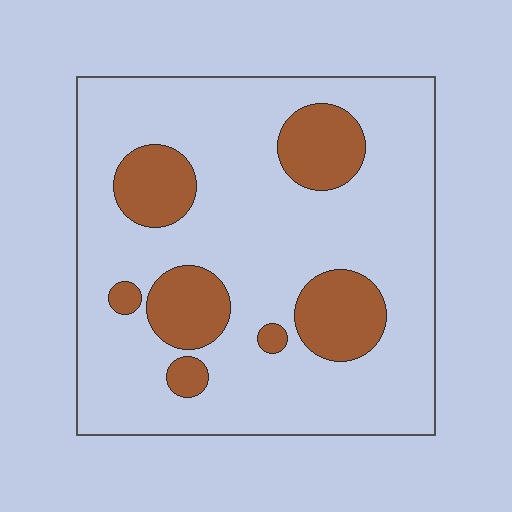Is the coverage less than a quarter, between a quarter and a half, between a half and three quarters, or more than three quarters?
Less than a quarter.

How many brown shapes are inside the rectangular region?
7.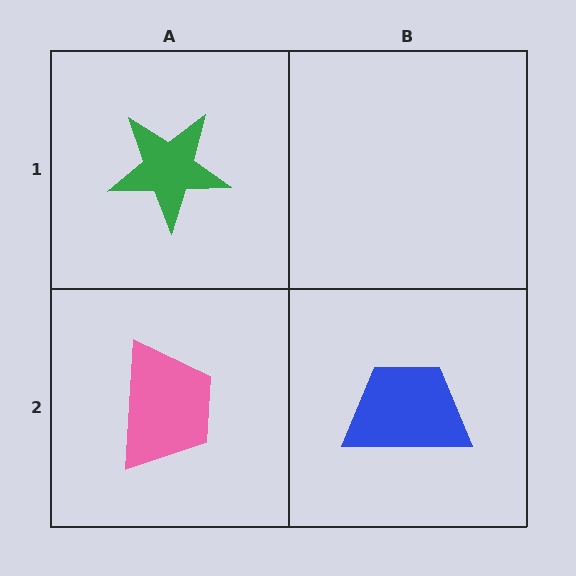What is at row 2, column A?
A pink trapezoid.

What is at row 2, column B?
A blue trapezoid.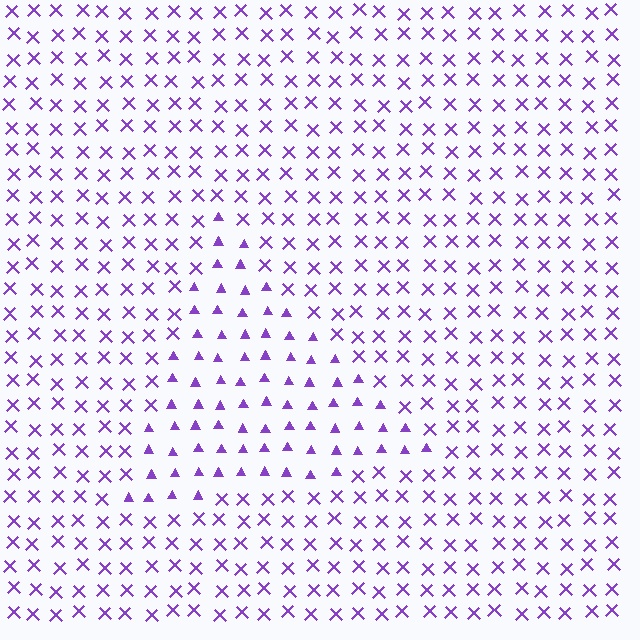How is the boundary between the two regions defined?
The boundary is defined by a change in element shape: triangles inside vs. X marks outside. All elements share the same color and spacing.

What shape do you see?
I see a triangle.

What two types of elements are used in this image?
The image uses triangles inside the triangle region and X marks outside it.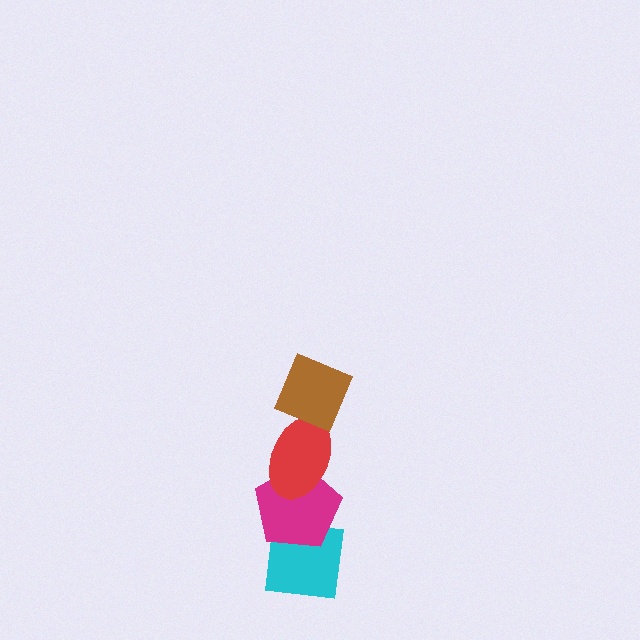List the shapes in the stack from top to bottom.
From top to bottom: the brown diamond, the red ellipse, the magenta pentagon, the cyan square.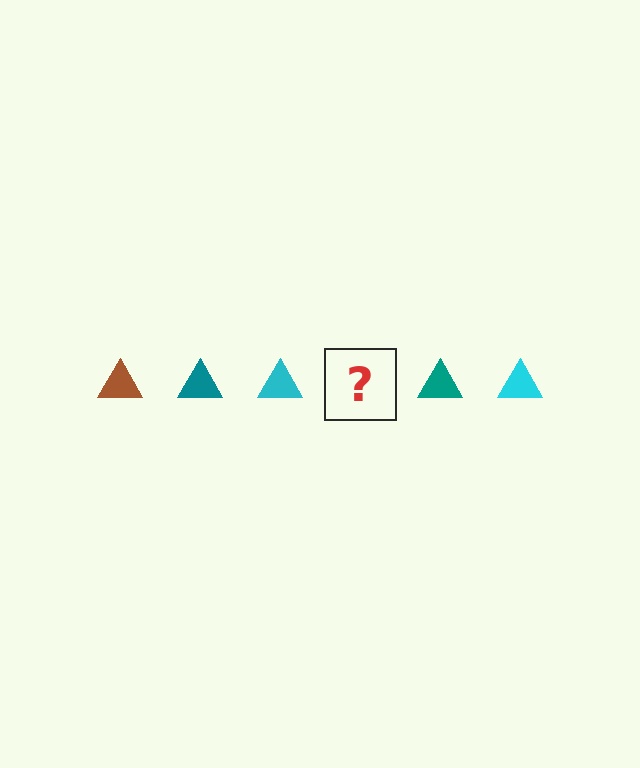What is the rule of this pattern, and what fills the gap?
The rule is that the pattern cycles through brown, teal, cyan triangles. The gap should be filled with a brown triangle.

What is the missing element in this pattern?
The missing element is a brown triangle.